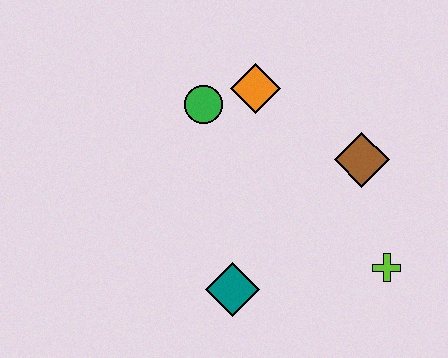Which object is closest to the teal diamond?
The lime cross is closest to the teal diamond.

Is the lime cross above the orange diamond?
No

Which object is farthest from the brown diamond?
The teal diamond is farthest from the brown diamond.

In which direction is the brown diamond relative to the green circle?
The brown diamond is to the right of the green circle.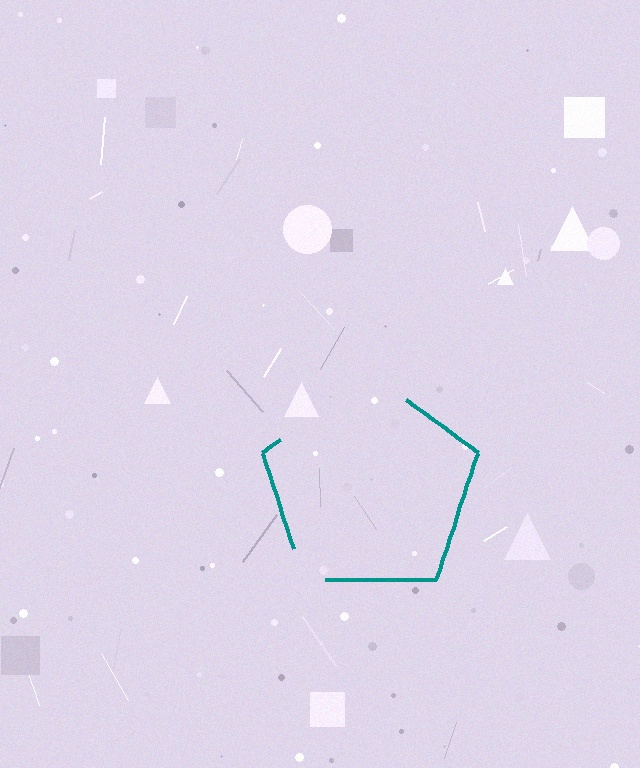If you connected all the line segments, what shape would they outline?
They would outline a pentagon.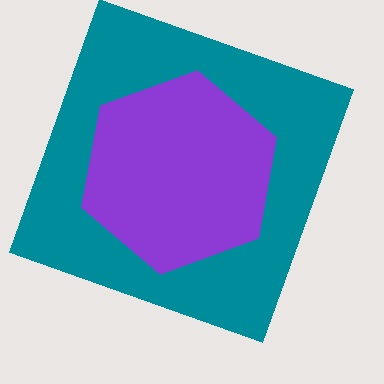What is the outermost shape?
The teal square.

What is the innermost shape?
The purple hexagon.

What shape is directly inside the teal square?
The purple hexagon.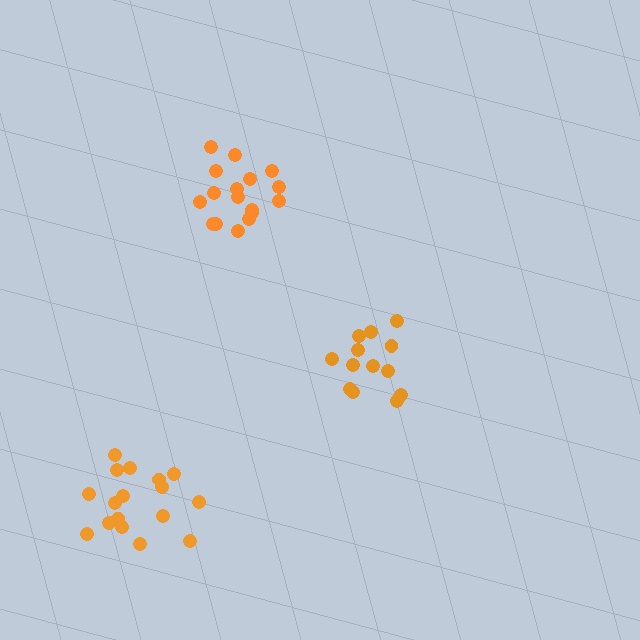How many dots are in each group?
Group 1: 17 dots, Group 2: 13 dots, Group 3: 17 dots (47 total).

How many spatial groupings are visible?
There are 3 spatial groupings.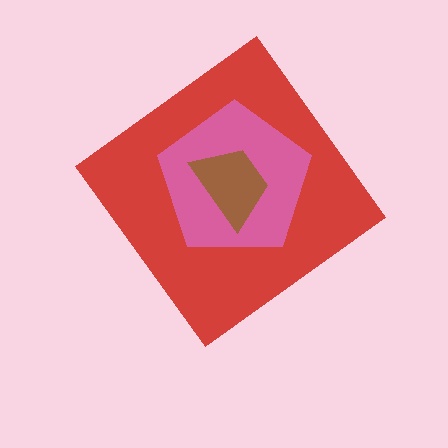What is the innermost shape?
The brown trapezoid.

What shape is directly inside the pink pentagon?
The brown trapezoid.